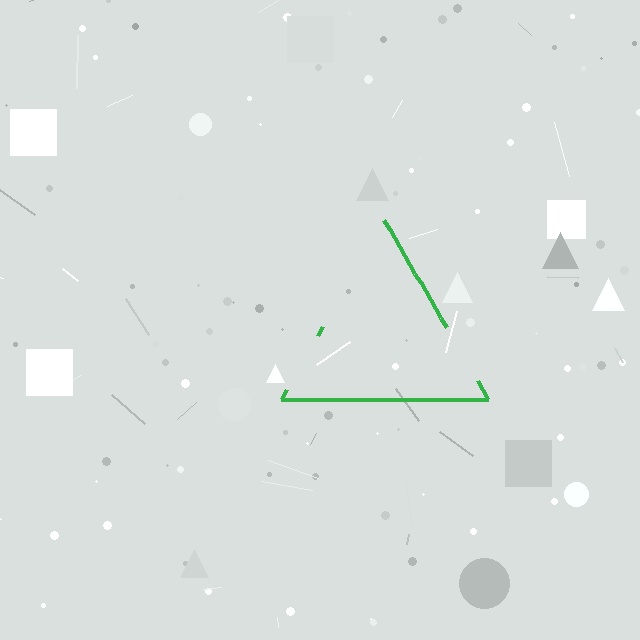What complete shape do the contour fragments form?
The contour fragments form a triangle.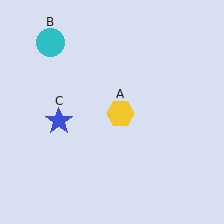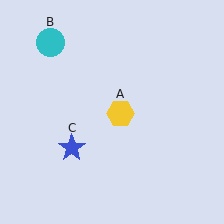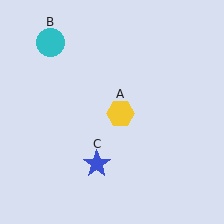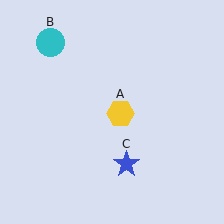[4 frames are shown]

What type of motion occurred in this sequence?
The blue star (object C) rotated counterclockwise around the center of the scene.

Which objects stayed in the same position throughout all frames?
Yellow hexagon (object A) and cyan circle (object B) remained stationary.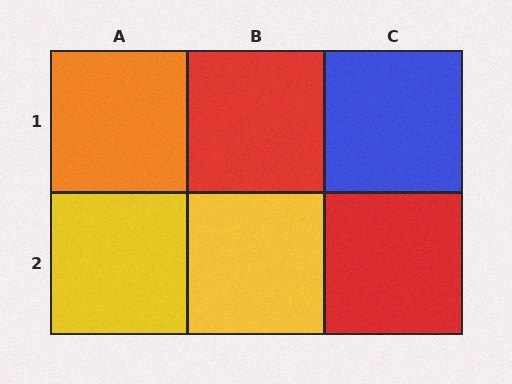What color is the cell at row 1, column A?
Orange.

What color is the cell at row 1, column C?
Blue.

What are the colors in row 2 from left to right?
Yellow, yellow, red.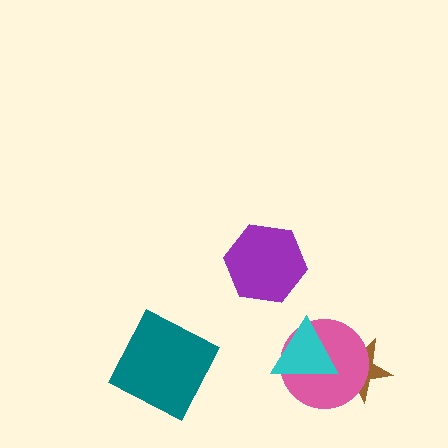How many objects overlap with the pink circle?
2 objects overlap with the pink circle.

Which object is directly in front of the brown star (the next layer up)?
The pink circle is directly in front of the brown star.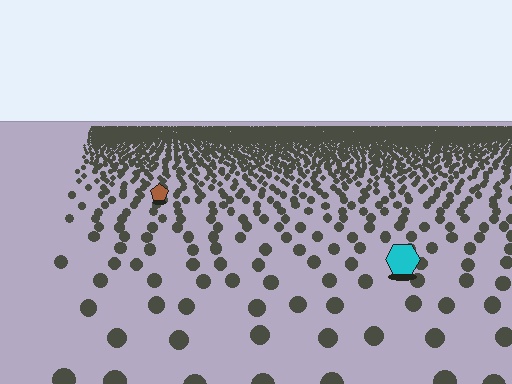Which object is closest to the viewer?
The cyan hexagon is closest. The texture marks near it are larger and more spread out.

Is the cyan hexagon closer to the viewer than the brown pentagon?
Yes. The cyan hexagon is closer — you can tell from the texture gradient: the ground texture is coarser near it.